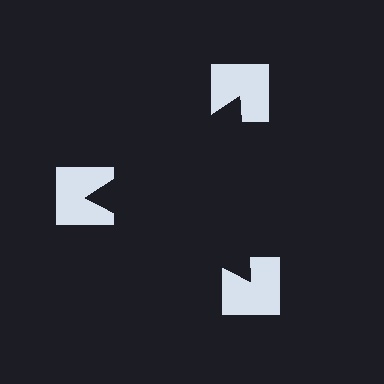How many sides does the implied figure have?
3 sides.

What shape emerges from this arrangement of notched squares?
An illusory triangle — its edges are inferred from the aligned wedge cuts in the notched squares, not physically drawn.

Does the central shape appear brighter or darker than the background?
It typically appears slightly darker than the background, even though no actual brightness change is drawn.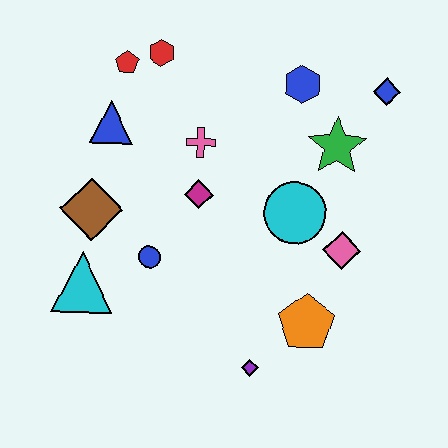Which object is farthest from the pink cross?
The purple diamond is farthest from the pink cross.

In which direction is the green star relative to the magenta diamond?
The green star is to the right of the magenta diamond.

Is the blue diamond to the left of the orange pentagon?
No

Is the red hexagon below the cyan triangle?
No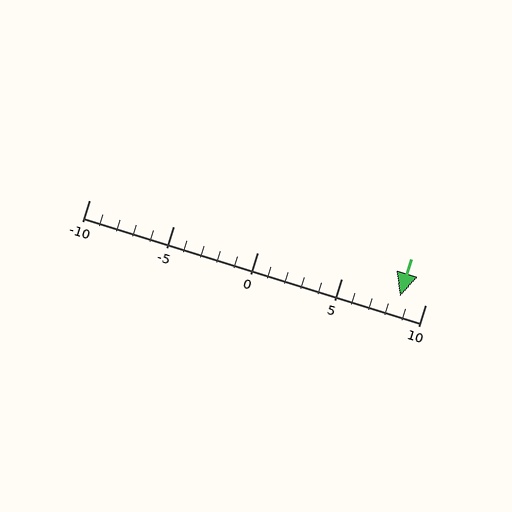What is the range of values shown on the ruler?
The ruler shows values from -10 to 10.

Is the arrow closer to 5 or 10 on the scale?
The arrow is closer to 10.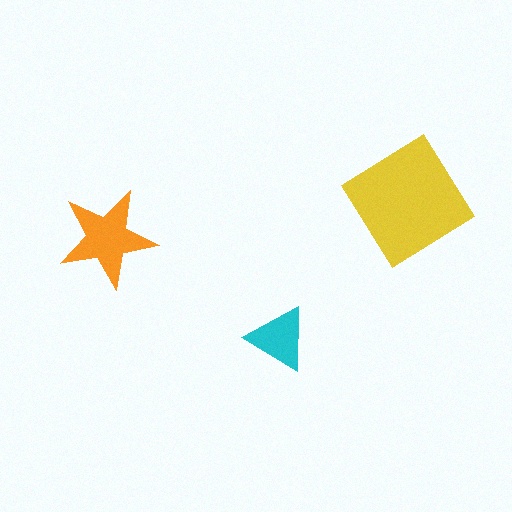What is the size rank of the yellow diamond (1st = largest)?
1st.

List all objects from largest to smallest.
The yellow diamond, the orange star, the cyan triangle.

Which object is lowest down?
The cyan triangle is bottommost.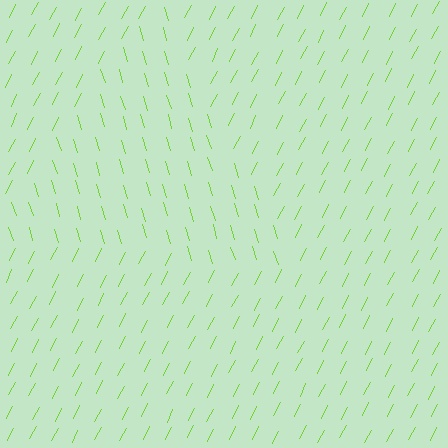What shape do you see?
I see a triangle.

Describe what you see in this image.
The image is filled with small lime line segments. A triangle region in the image has lines oriented differently from the surrounding lines, creating a visible texture boundary.